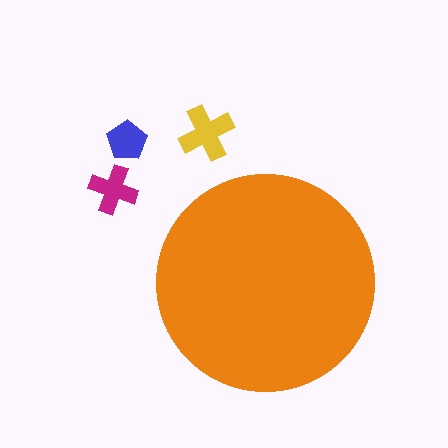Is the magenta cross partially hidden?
No, the magenta cross is fully visible.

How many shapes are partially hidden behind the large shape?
0 shapes are partially hidden.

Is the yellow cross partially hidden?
No, the yellow cross is fully visible.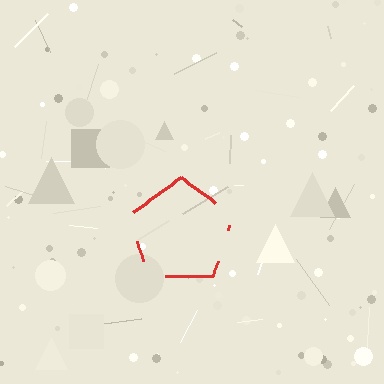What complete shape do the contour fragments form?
The contour fragments form a pentagon.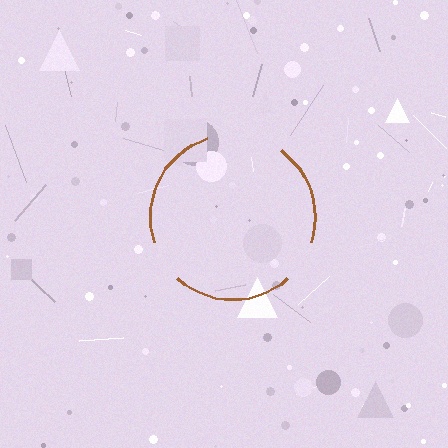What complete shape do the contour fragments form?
The contour fragments form a circle.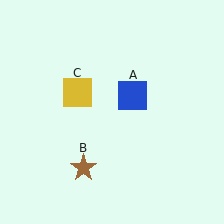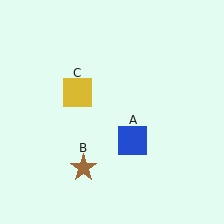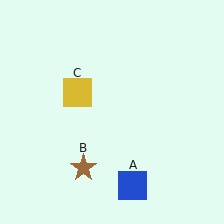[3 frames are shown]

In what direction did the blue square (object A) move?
The blue square (object A) moved down.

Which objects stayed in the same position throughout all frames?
Brown star (object B) and yellow square (object C) remained stationary.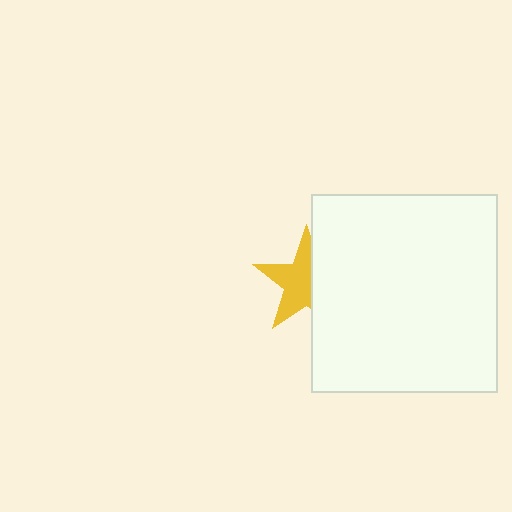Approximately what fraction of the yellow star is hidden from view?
Roughly 41% of the yellow star is hidden behind the white rectangle.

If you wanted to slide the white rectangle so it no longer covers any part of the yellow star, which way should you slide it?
Slide it right — that is the most direct way to separate the two shapes.